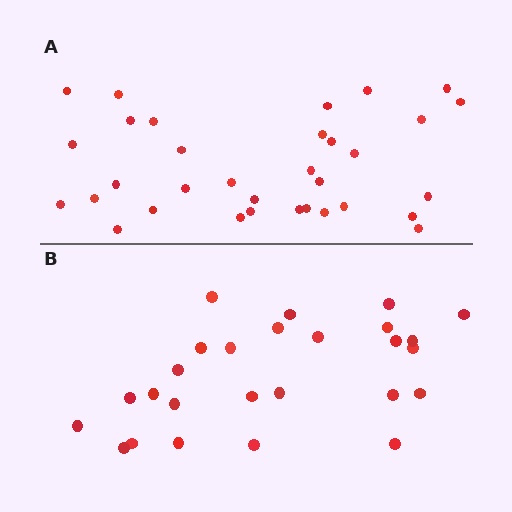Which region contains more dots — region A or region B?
Region A (the top region) has more dots.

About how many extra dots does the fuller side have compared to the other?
Region A has roughly 8 or so more dots than region B.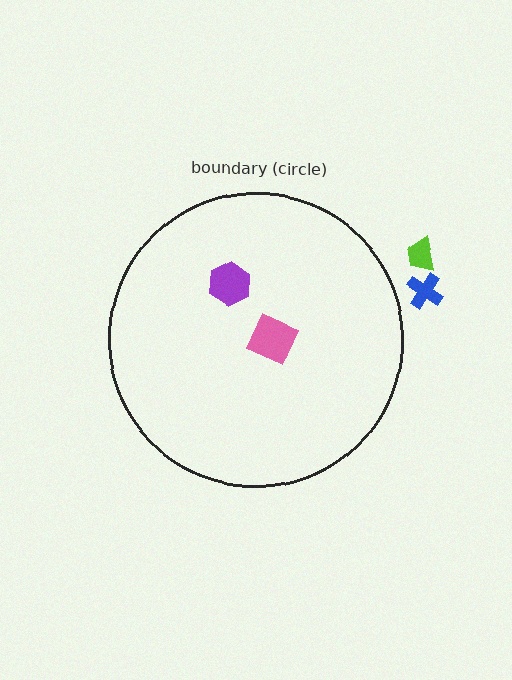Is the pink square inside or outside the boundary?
Inside.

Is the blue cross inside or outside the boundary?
Outside.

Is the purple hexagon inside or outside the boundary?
Inside.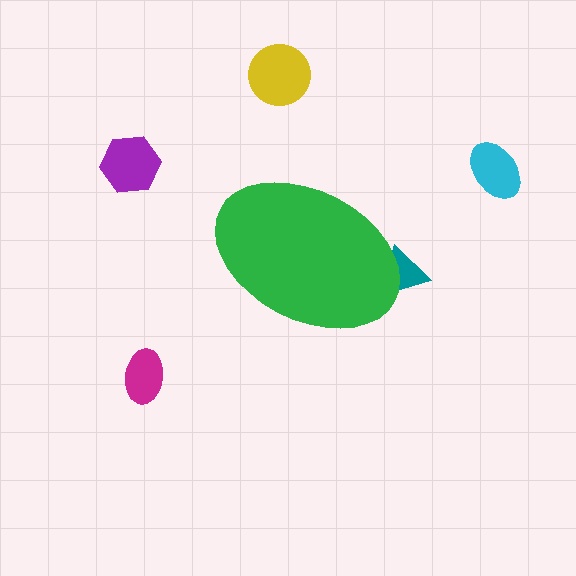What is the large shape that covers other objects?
A green ellipse.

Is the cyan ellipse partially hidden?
No, the cyan ellipse is fully visible.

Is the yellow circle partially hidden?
No, the yellow circle is fully visible.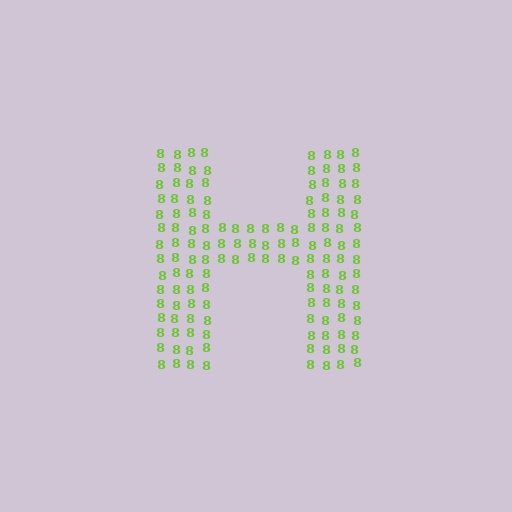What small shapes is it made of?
It is made of small digit 8's.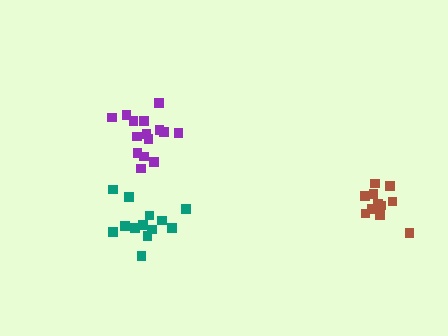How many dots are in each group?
Group 1: 11 dots, Group 2: 15 dots, Group 3: 13 dots (39 total).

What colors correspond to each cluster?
The clusters are colored: brown, purple, teal.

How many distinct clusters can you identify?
There are 3 distinct clusters.